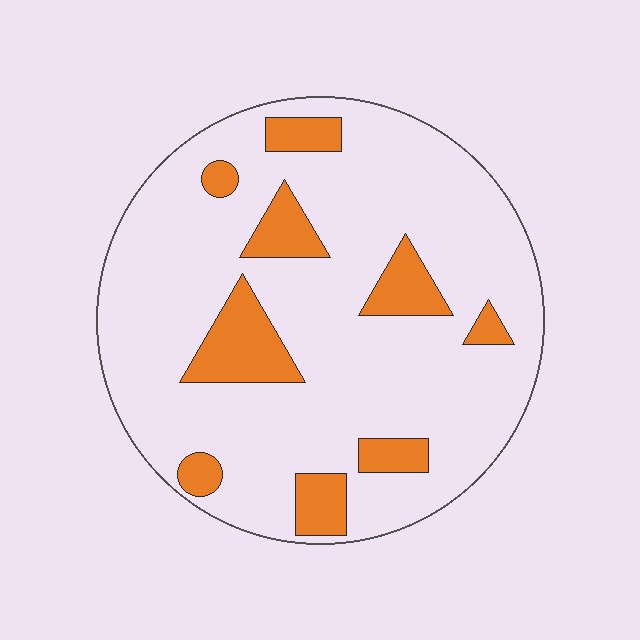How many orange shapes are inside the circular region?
9.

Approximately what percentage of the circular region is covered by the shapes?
Approximately 15%.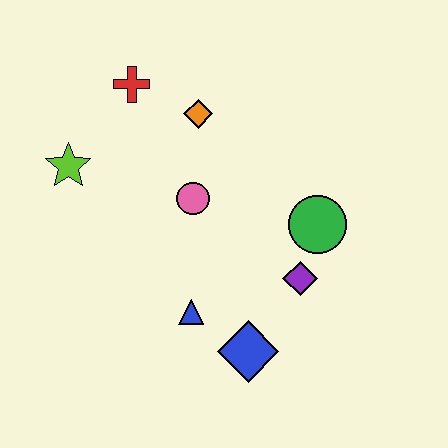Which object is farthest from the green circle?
The lime star is farthest from the green circle.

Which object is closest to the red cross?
The orange diamond is closest to the red cross.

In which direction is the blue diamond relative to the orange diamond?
The blue diamond is below the orange diamond.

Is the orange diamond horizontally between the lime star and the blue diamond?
Yes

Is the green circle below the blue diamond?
No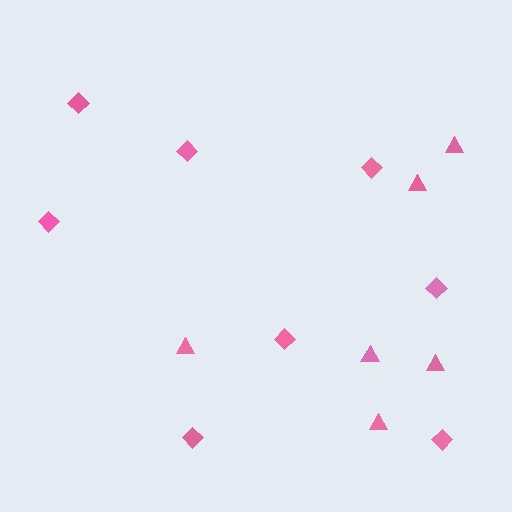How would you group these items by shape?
There are 2 groups: one group of diamonds (8) and one group of triangles (6).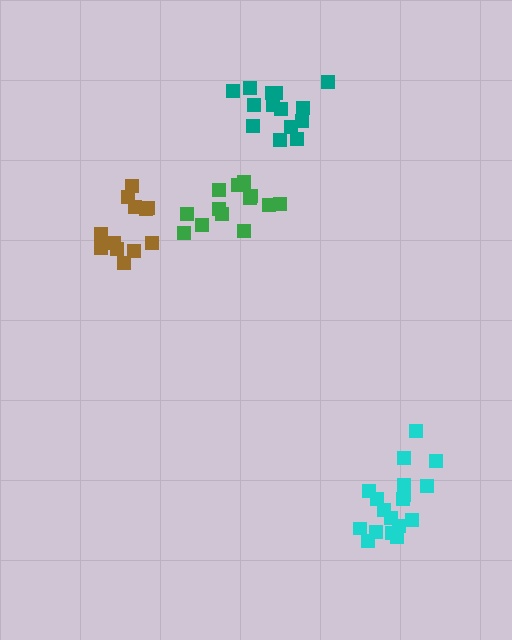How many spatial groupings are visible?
There are 4 spatial groupings.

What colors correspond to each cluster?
The clusters are colored: brown, cyan, teal, green.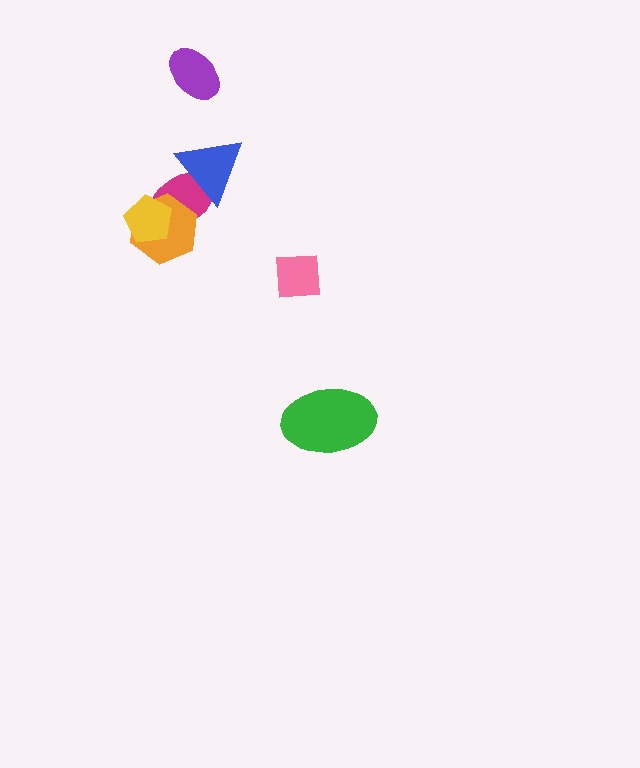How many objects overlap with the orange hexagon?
2 objects overlap with the orange hexagon.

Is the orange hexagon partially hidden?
Yes, it is partially covered by another shape.